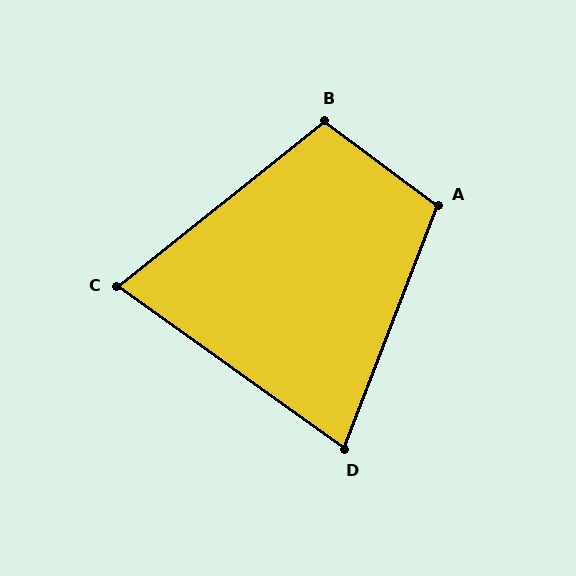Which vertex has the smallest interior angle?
C, at approximately 74 degrees.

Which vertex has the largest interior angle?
A, at approximately 106 degrees.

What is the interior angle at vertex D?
Approximately 75 degrees (acute).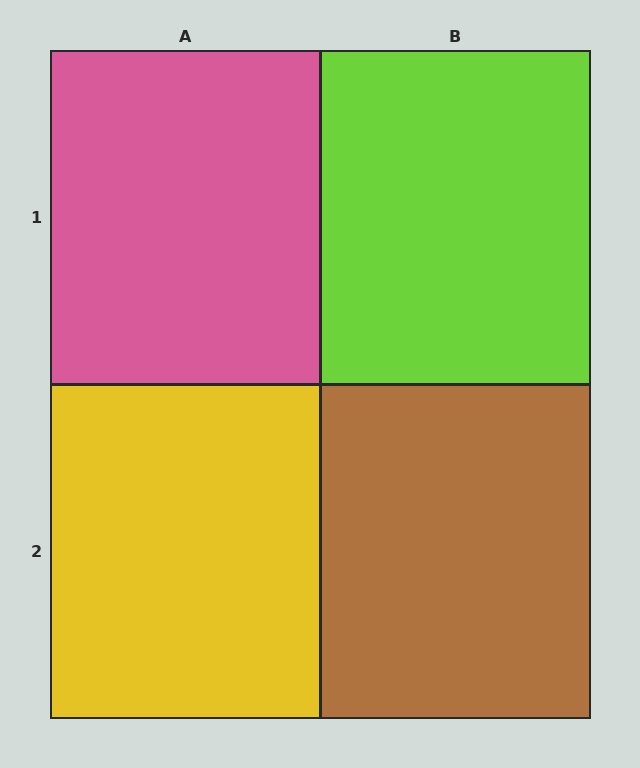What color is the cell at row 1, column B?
Lime.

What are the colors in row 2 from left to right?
Yellow, brown.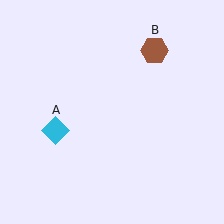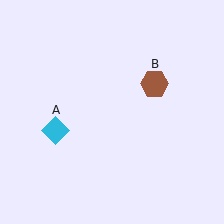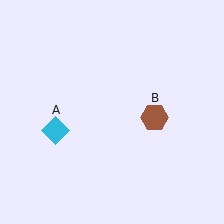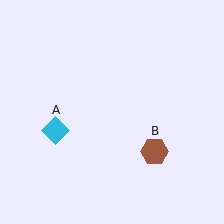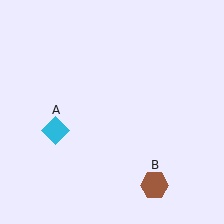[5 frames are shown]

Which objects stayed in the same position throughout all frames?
Cyan diamond (object A) remained stationary.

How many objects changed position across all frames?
1 object changed position: brown hexagon (object B).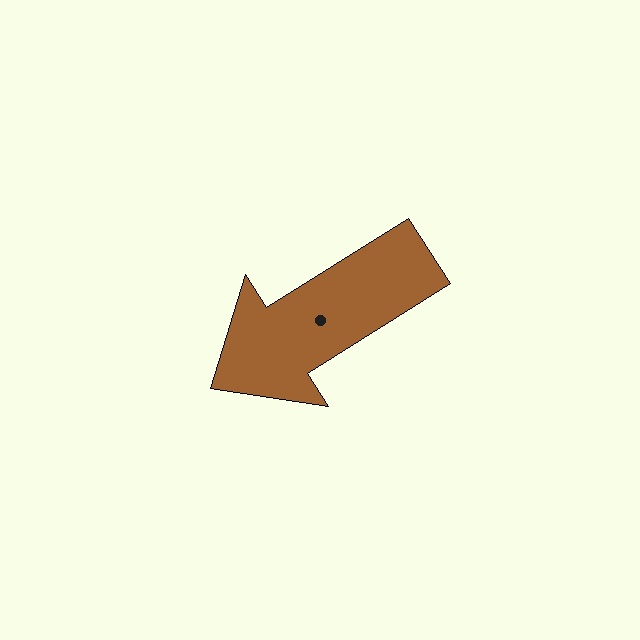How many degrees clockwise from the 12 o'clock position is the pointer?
Approximately 238 degrees.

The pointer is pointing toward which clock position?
Roughly 8 o'clock.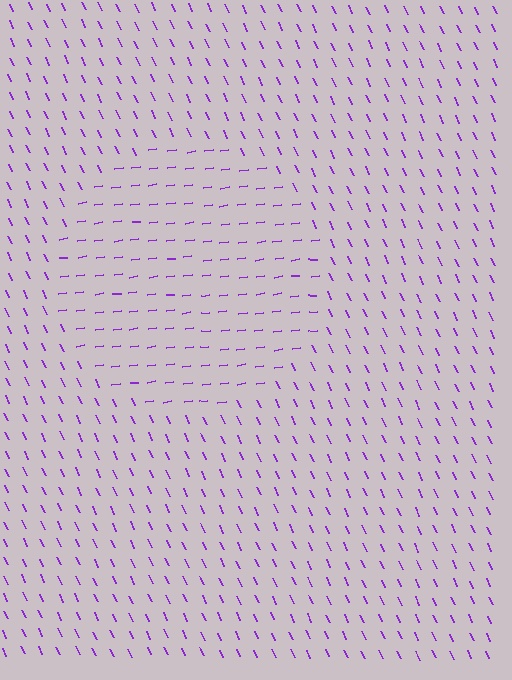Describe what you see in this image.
The image is filled with small purple line segments. A circle region in the image has lines oriented differently from the surrounding lines, creating a visible texture boundary.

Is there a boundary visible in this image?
Yes, there is a texture boundary formed by a change in line orientation.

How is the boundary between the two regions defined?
The boundary is defined purely by a change in line orientation (approximately 73 degrees difference). All lines are the same color and thickness.